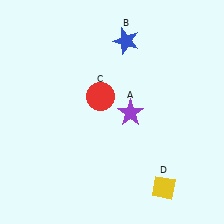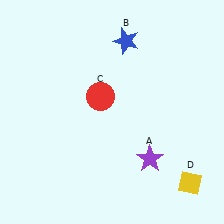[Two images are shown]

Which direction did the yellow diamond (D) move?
The yellow diamond (D) moved right.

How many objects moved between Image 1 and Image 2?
2 objects moved between the two images.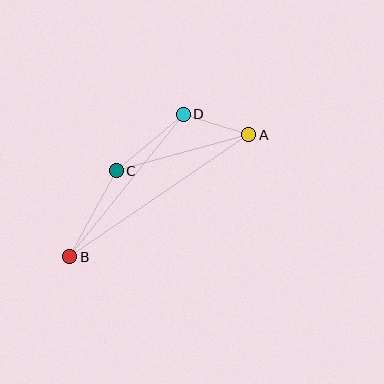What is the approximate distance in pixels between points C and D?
The distance between C and D is approximately 88 pixels.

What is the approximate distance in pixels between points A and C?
The distance between A and C is approximately 137 pixels.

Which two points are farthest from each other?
Points A and B are farthest from each other.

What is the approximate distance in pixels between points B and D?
The distance between B and D is approximately 182 pixels.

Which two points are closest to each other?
Points A and D are closest to each other.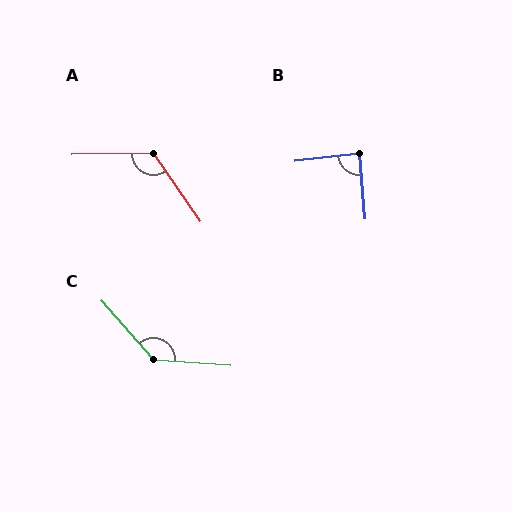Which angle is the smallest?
B, at approximately 88 degrees.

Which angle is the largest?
C, at approximately 135 degrees.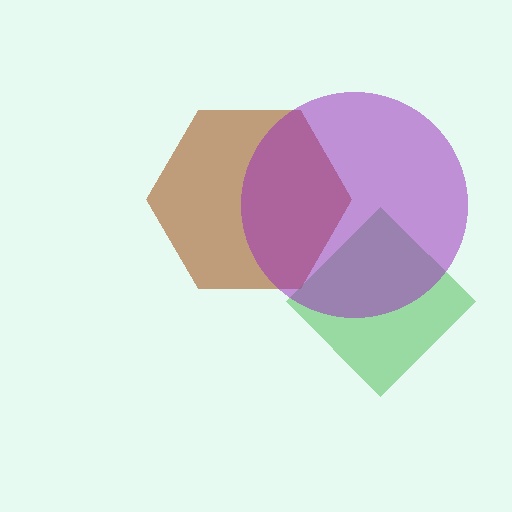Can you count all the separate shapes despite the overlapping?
Yes, there are 3 separate shapes.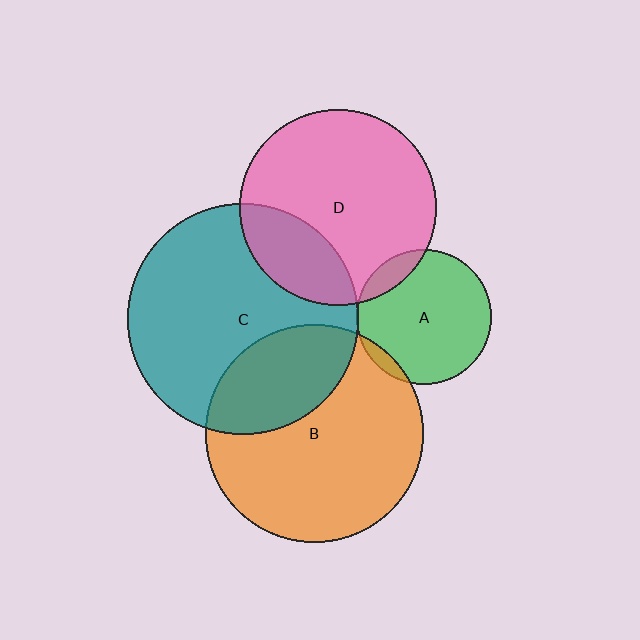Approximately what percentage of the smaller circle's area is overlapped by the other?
Approximately 10%.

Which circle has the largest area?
Circle C (teal).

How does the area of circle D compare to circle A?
Approximately 2.1 times.